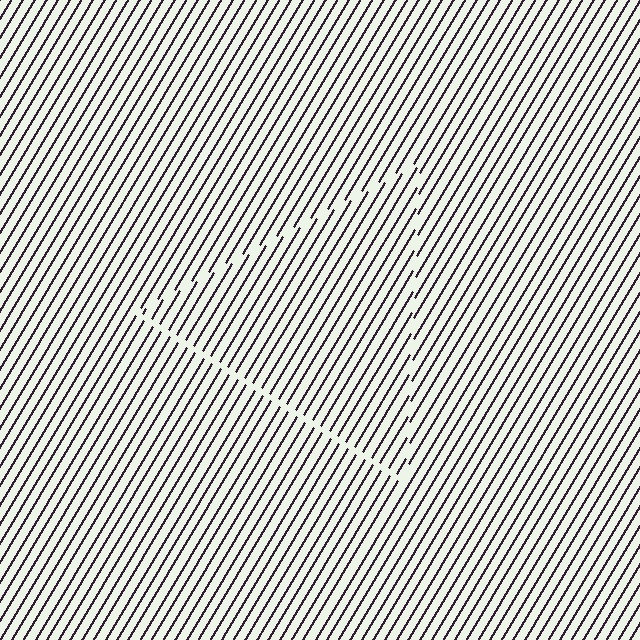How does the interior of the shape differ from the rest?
The interior of the shape contains the same grating, shifted by half a period — the contour is defined by the phase discontinuity where line-ends from the inner and outer gratings abut.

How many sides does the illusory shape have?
3 sides — the line-ends trace a triangle.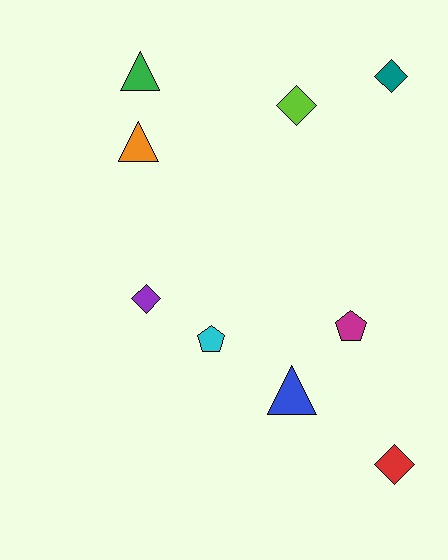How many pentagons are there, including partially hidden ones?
There are 2 pentagons.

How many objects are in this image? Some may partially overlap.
There are 9 objects.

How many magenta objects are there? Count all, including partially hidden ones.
There is 1 magenta object.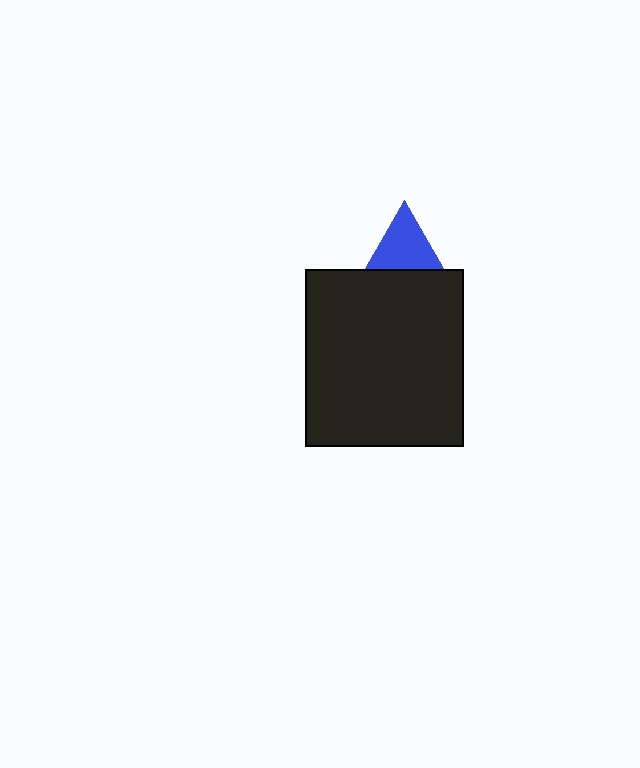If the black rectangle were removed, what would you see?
You would see the complete blue triangle.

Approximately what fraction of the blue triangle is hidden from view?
Roughly 55% of the blue triangle is hidden behind the black rectangle.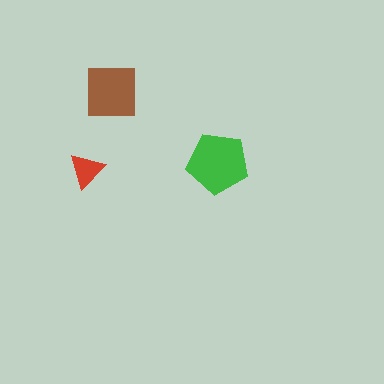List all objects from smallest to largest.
The red triangle, the brown square, the green pentagon.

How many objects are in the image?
There are 3 objects in the image.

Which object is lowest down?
The red triangle is bottommost.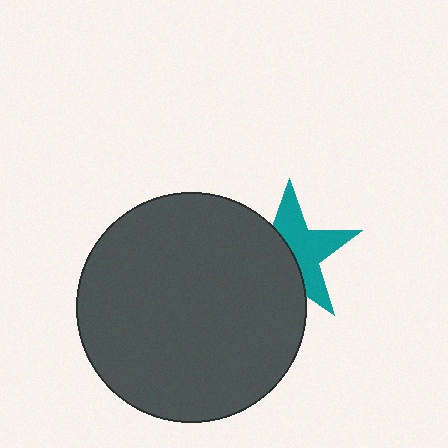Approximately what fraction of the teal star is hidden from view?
Roughly 48% of the teal star is hidden behind the dark gray circle.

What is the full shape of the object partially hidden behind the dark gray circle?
The partially hidden object is a teal star.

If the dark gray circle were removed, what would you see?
You would see the complete teal star.